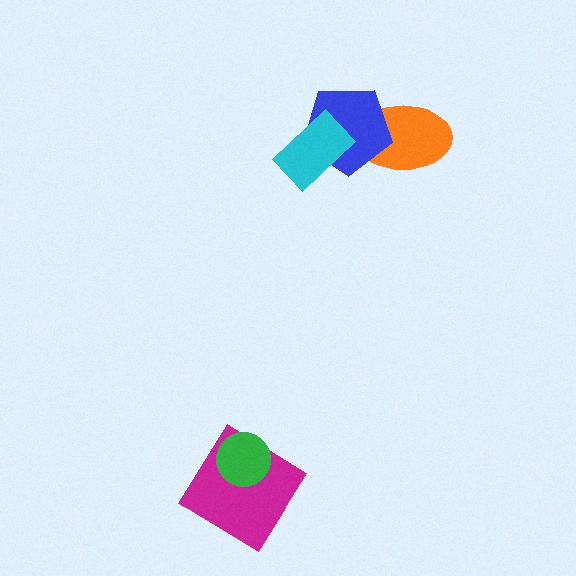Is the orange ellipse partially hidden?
Yes, it is partially covered by another shape.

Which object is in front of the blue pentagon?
The cyan rectangle is in front of the blue pentagon.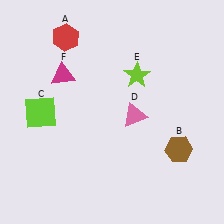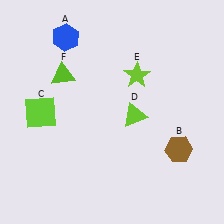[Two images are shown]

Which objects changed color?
A changed from red to blue. D changed from pink to lime. F changed from magenta to lime.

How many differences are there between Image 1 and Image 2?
There are 3 differences between the two images.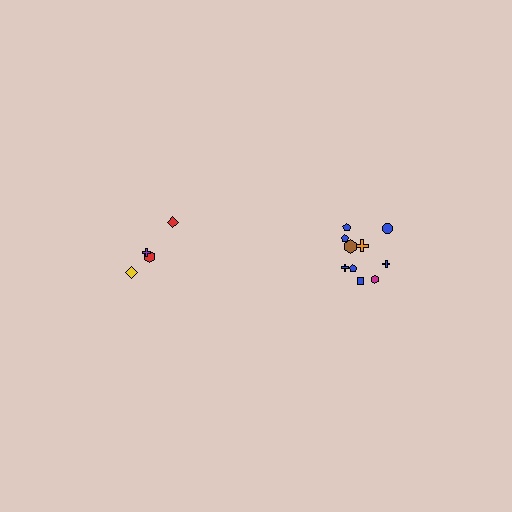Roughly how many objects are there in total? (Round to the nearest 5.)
Roughly 15 objects in total.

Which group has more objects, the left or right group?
The right group.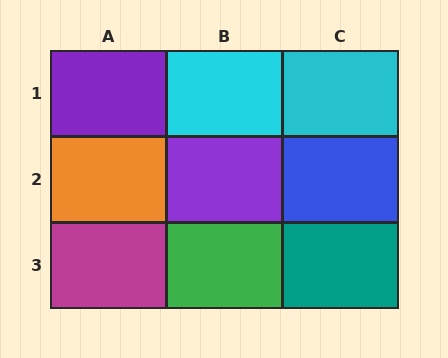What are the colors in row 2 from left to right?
Orange, purple, blue.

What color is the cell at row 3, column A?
Magenta.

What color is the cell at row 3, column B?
Green.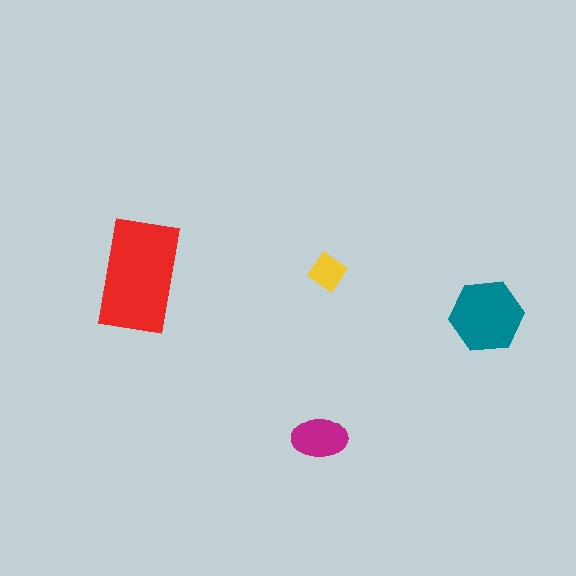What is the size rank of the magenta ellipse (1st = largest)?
3rd.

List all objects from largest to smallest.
The red rectangle, the teal hexagon, the magenta ellipse, the yellow diamond.